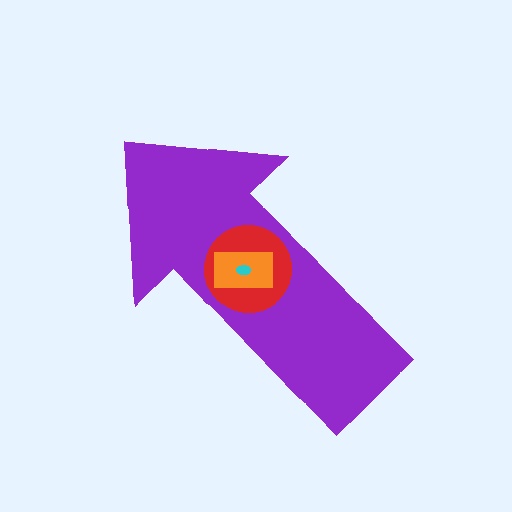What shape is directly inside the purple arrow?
The red circle.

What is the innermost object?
The cyan ellipse.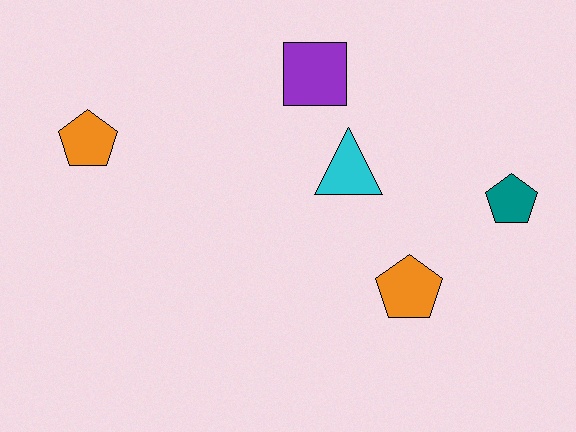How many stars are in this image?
There are no stars.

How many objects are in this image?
There are 5 objects.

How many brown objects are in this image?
There are no brown objects.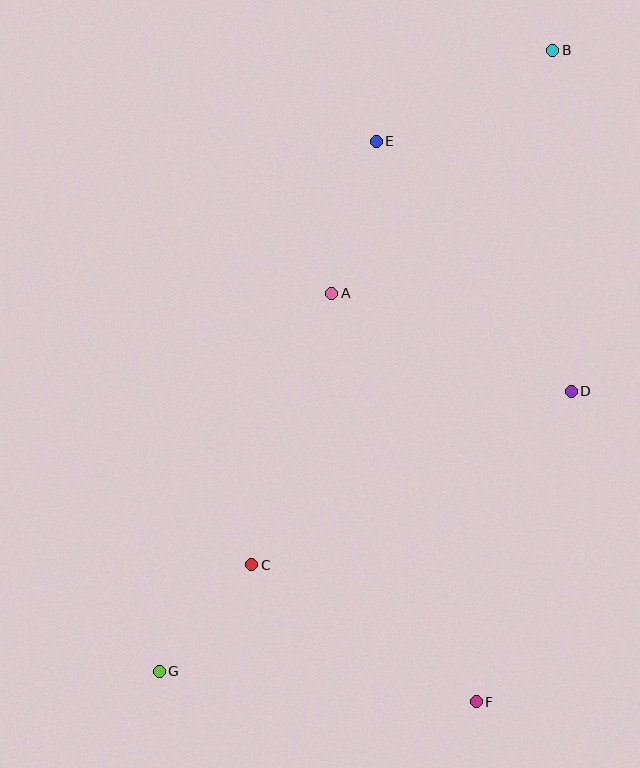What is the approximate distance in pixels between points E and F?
The distance between E and F is approximately 569 pixels.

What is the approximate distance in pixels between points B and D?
The distance between B and D is approximately 341 pixels.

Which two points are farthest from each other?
Points B and G are farthest from each other.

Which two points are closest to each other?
Points C and G are closest to each other.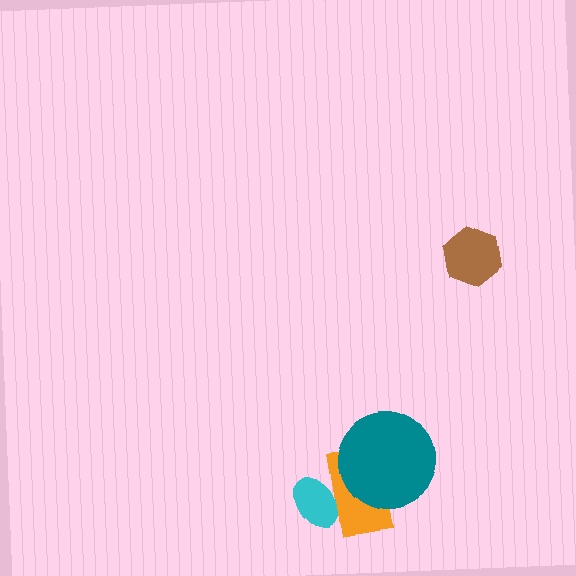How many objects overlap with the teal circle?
1 object overlaps with the teal circle.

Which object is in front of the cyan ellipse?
The orange rectangle is in front of the cyan ellipse.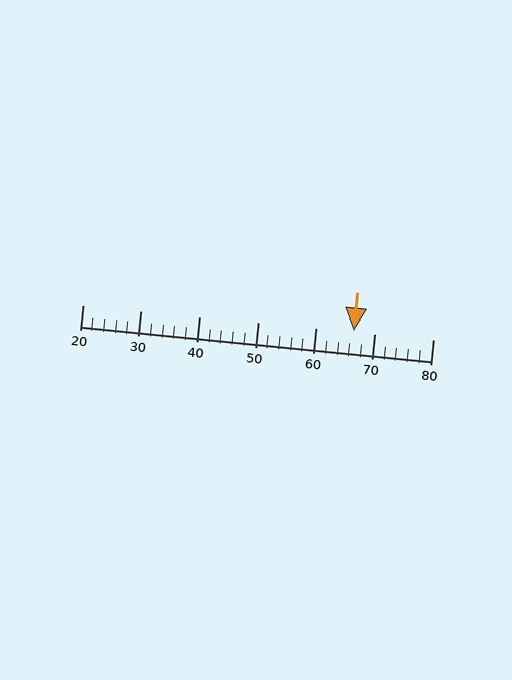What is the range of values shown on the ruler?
The ruler shows values from 20 to 80.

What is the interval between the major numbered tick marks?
The major tick marks are spaced 10 units apart.